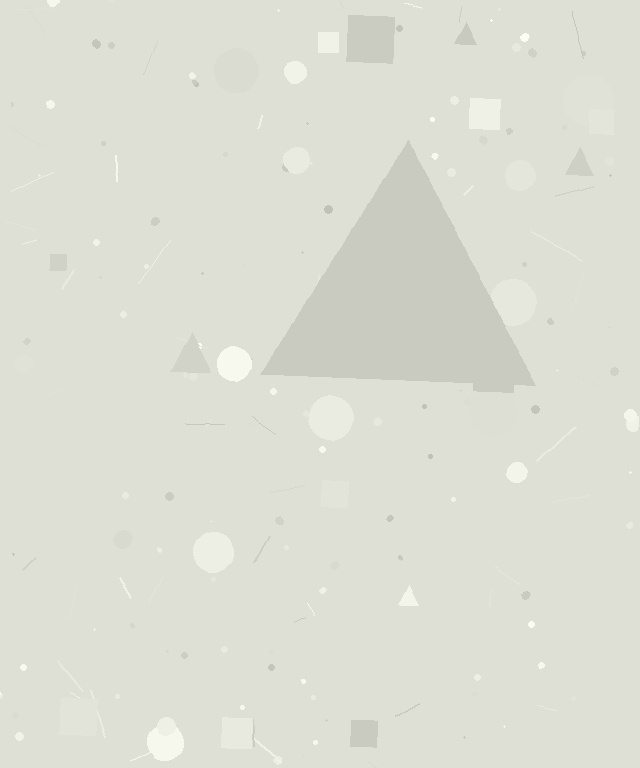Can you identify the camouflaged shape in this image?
The camouflaged shape is a triangle.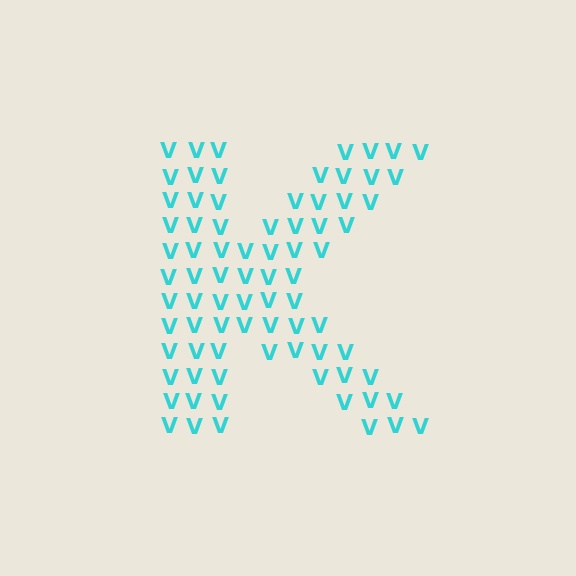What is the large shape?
The large shape is the letter K.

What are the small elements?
The small elements are letter V's.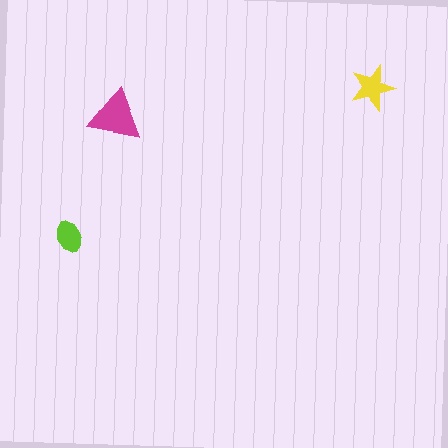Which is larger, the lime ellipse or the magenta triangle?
The magenta triangle.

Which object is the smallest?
The lime ellipse.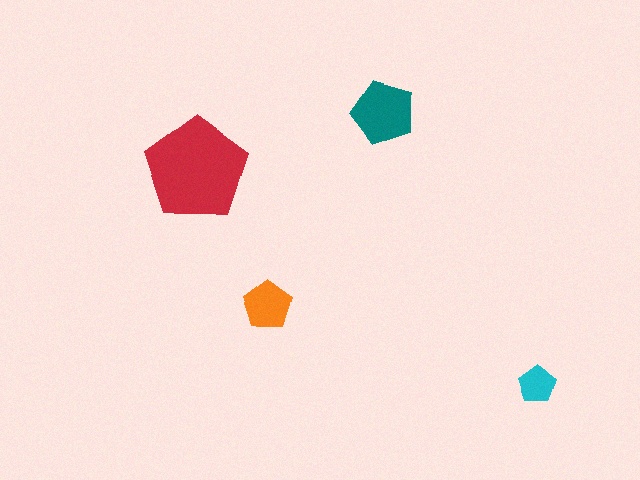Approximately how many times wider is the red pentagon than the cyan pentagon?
About 3 times wider.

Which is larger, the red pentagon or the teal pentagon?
The red one.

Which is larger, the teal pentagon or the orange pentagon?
The teal one.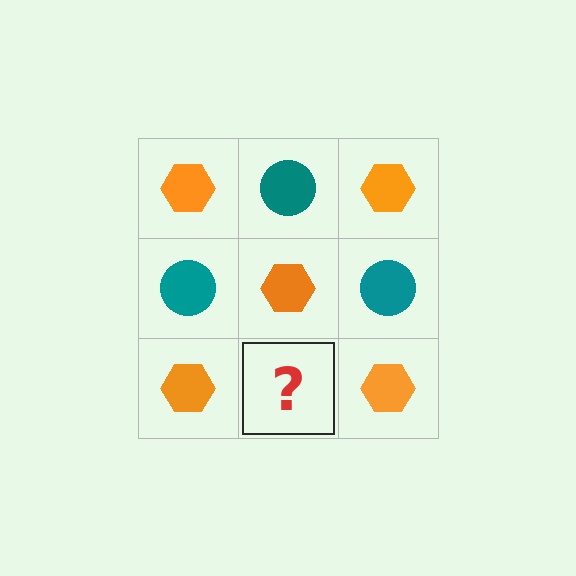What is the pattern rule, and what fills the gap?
The rule is that it alternates orange hexagon and teal circle in a checkerboard pattern. The gap should be filled with a teal circle.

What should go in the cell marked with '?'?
The missing cell should contain a teal circle.